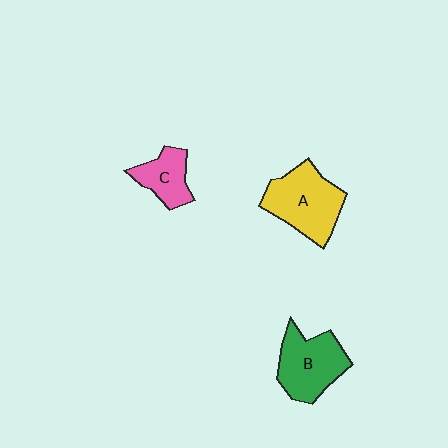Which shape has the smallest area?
Shape C (pink).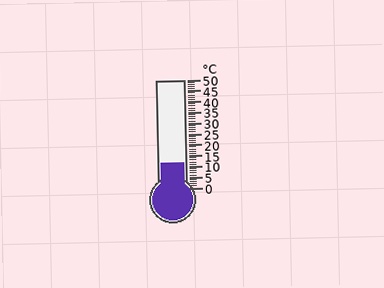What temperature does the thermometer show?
The thermometer shows approximately 12°C.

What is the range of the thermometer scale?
The thermometer scale ranges from 0°C to 50°C.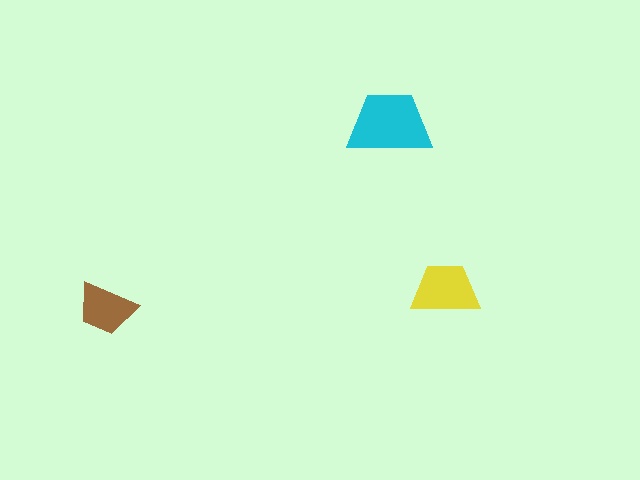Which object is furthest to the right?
The yellow trapezoid is rightmost.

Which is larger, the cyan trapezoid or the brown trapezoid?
The cyan one.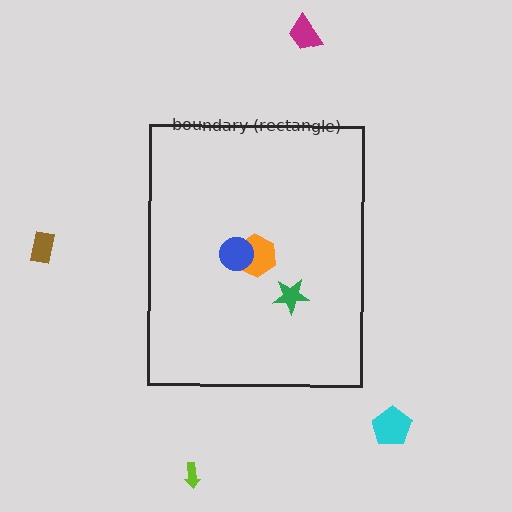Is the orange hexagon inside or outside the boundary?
Inside.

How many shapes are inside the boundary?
3 inside, 4 outside.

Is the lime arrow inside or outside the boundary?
Outside.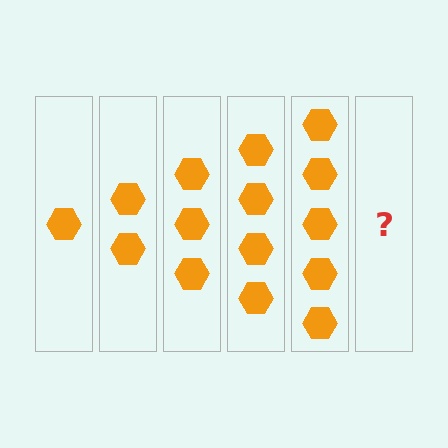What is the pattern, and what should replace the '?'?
The pattern is that each step adds one more hexagon. The '?' should be 6 hexagons.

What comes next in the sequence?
The next element should be 6 hexagons.